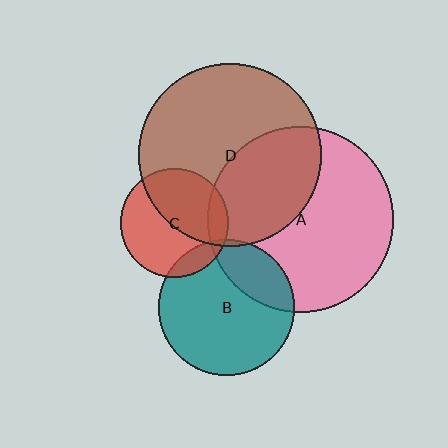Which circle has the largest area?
Circle A (pink).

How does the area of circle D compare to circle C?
Approximately 2.9 times.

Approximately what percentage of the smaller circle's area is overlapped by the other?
Approximately 25%.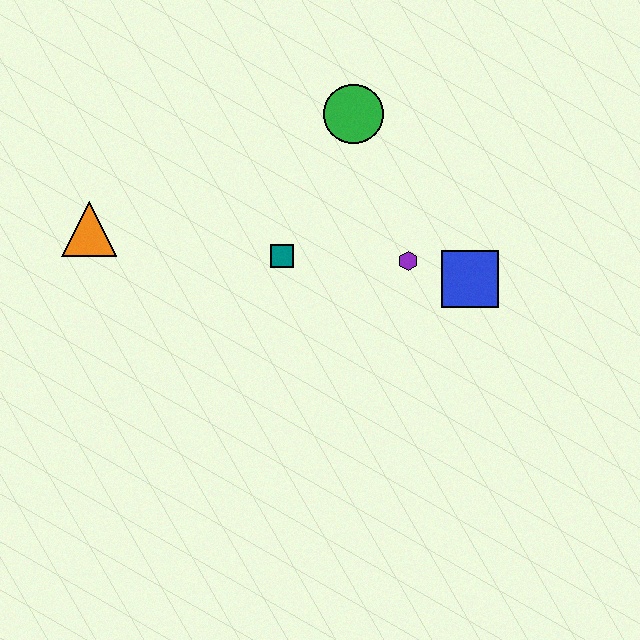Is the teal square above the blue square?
Yes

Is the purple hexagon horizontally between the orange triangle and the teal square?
No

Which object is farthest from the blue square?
The orange triangle is farthest from the blue square.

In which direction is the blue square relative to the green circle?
The blue square is below the green circle.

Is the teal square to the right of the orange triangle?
Yes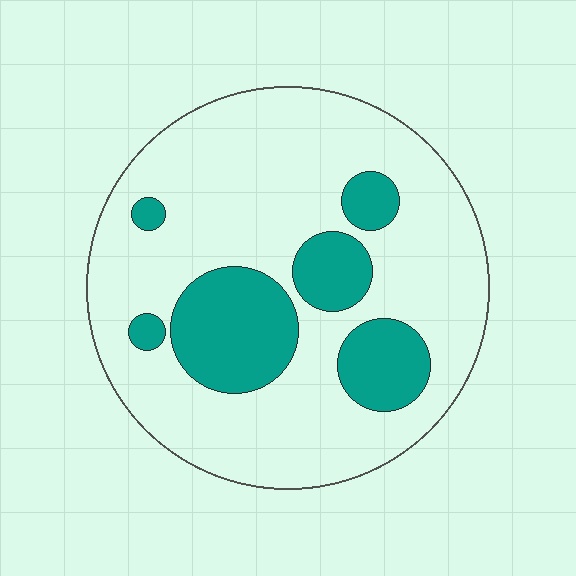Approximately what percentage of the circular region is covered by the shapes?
Approximately 25%.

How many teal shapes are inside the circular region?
6.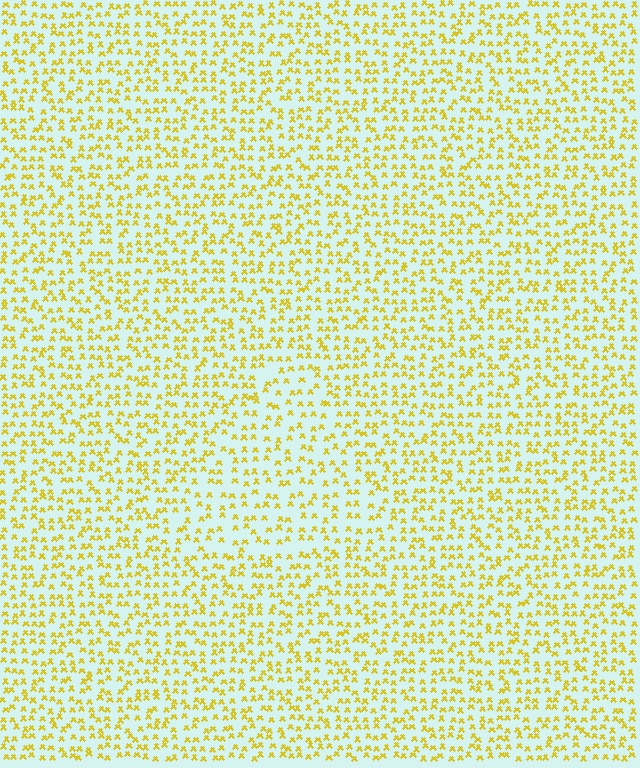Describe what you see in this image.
The image contains small yellow elements arranged at two different densities. A triangle-shaped region is visible where the elements are less densely packed than the surrounding area.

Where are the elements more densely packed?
The elements are more densely packed outside the triangle boundary.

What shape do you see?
I see a triangle.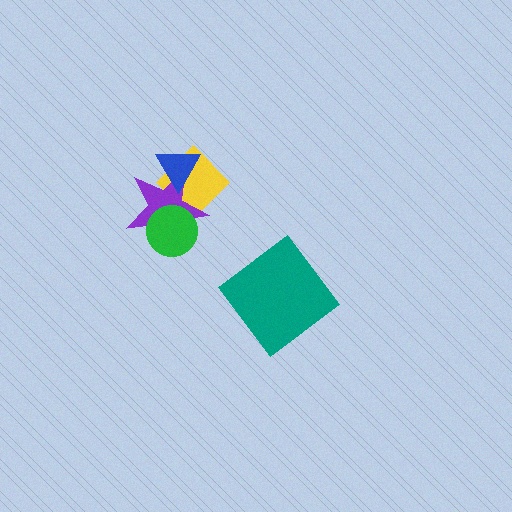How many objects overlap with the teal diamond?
0 objects overlap with the teal diamond.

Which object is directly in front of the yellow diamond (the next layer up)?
The purple star is directly in front of the yellow diamond.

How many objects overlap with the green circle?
2 objects overlap with the green circle.